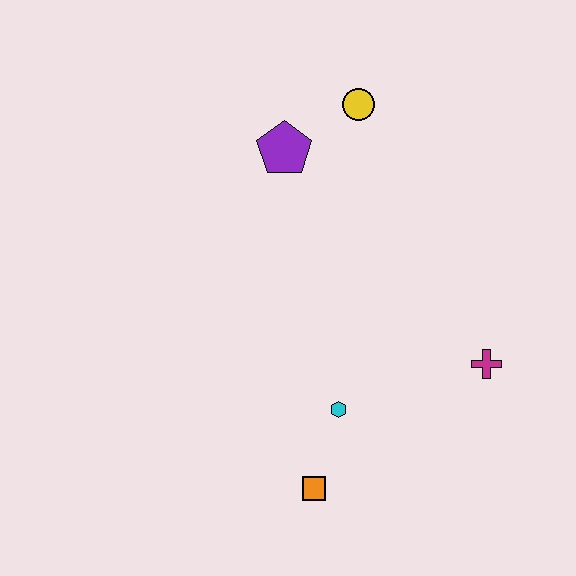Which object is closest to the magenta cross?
The cyan hexagon is closest to the magenta cross.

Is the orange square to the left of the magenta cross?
Yes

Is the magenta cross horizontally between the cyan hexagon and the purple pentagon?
No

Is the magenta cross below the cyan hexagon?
No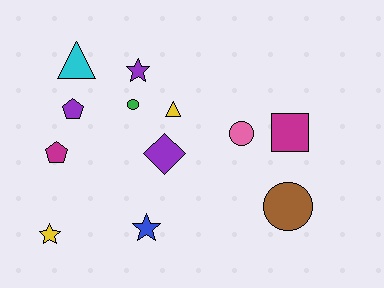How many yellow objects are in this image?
There are 2 yellow objects.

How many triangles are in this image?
There are 2 triangles.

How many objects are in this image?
There are 12 objects.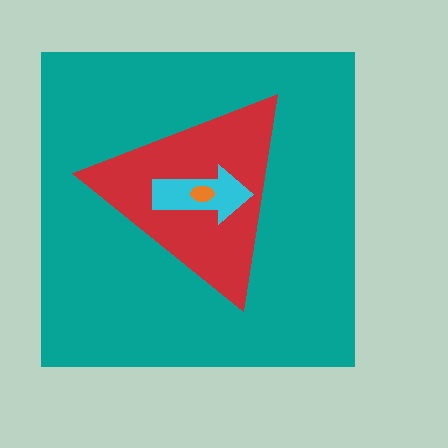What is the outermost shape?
The teal square.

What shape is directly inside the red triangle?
The cyan arrow.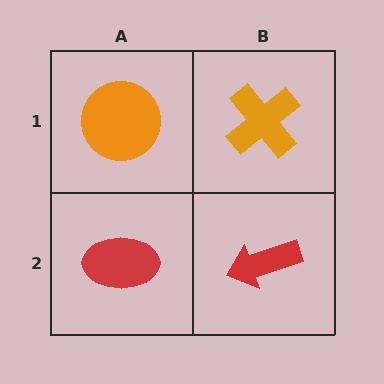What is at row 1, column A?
An orange circle.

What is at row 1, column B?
An orange cross.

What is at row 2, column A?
A red ellipse.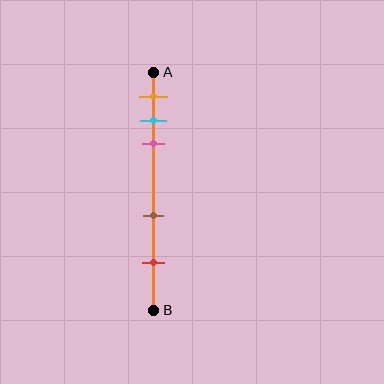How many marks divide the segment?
There are 5 marks dividing the segment.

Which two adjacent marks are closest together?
The cyan and pink marks are the closest adjacent pair.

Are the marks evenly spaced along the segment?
No, the marks are not evenly spaced.